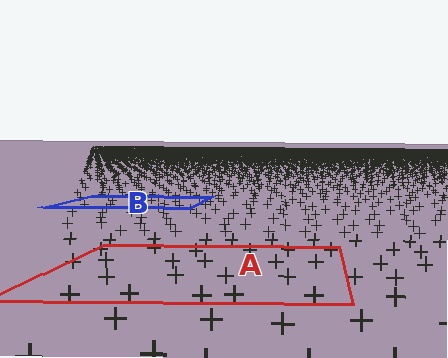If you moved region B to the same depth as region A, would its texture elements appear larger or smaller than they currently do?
They would appear larger. At a closer depth, the same texture elements are projected at a bigger on-screen size.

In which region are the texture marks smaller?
The texture marks are smaller in region B, because it is farther away.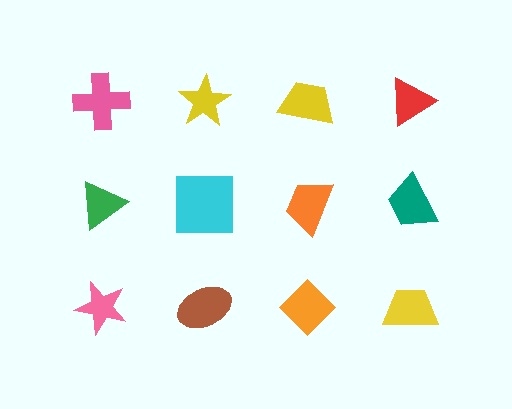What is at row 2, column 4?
A teal trapezoid.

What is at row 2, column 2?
A cyan square.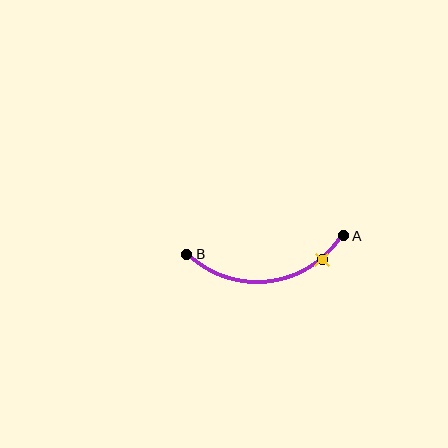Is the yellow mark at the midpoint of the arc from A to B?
No. The yellow mark lies on the arc but is closer to endpoint A. The arc midpoint would be at the point on the curve equidistant along the arc from both A and B.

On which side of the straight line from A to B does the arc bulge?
The arc bulges below the straight line connecting A and B.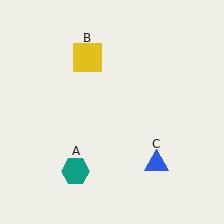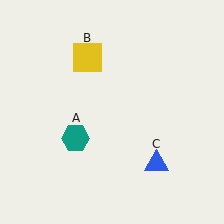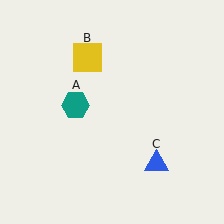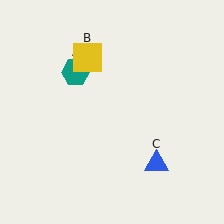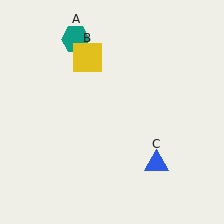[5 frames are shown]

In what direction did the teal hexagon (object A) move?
The teal hexagon (object A) moved up.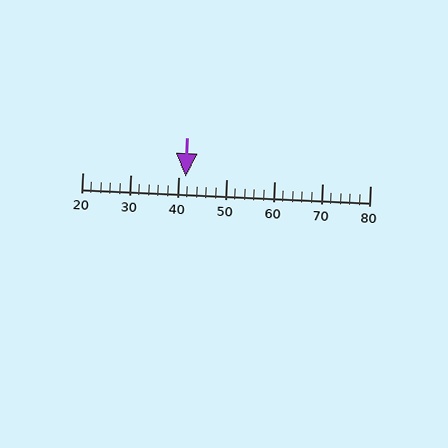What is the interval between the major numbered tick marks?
The major tick marks are spaced 10 units apart.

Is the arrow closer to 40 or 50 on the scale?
The arrow is closer to 40.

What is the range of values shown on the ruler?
The ruler shows values from 20 to 80.